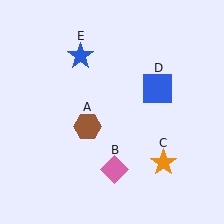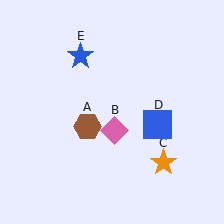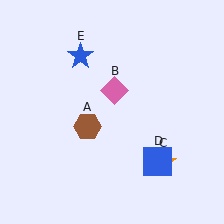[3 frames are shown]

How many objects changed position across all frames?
2 objects changed position: pink diamond (object B), blue square (object D).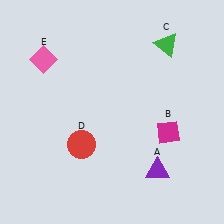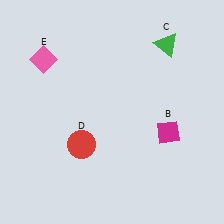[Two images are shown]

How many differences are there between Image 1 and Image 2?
There is 1 difference between the two images.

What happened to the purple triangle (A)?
The purple triangle (A) was removed in Image 2. It was in the bottom-right area of Image 1.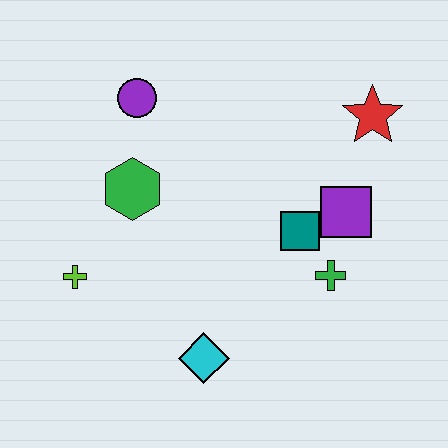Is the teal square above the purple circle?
No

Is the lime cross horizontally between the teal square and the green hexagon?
No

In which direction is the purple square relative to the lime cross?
The purple square is to the right of the lime cross.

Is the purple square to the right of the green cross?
Yes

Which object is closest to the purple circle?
The green hexagon is closest to the purple circle.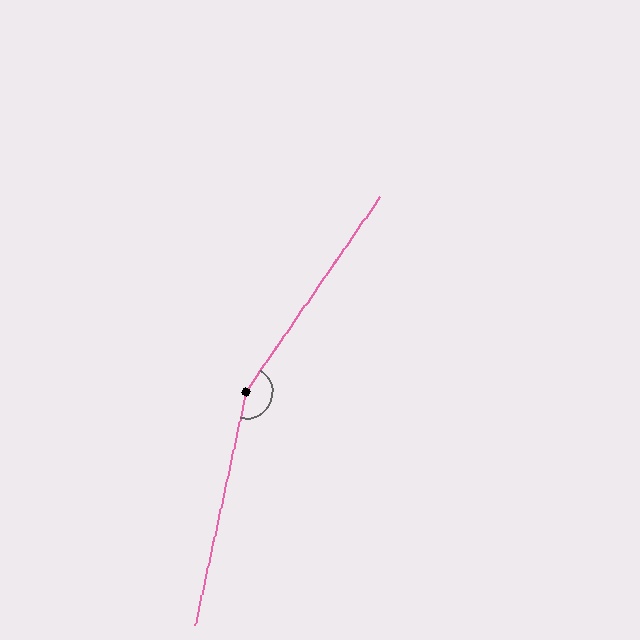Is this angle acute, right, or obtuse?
It is obtuse.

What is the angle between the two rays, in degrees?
Approximately 158 degrees.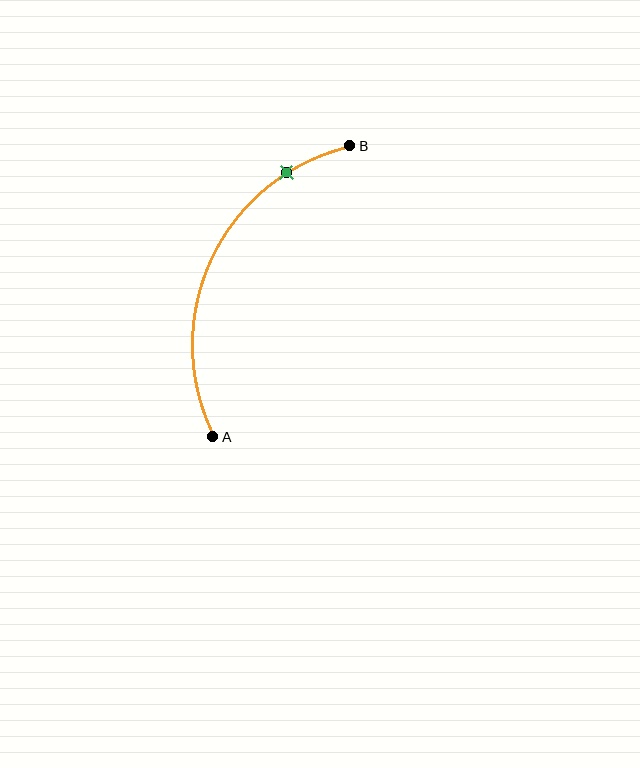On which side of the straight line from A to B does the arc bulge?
The arc bulges to the left of the straight line connecting A and B.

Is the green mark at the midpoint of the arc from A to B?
No. The green mark lies on the arc but is closer to endpoint B. The arc midpoint would be at the point on the curve equidistant along the arc from both A and B.